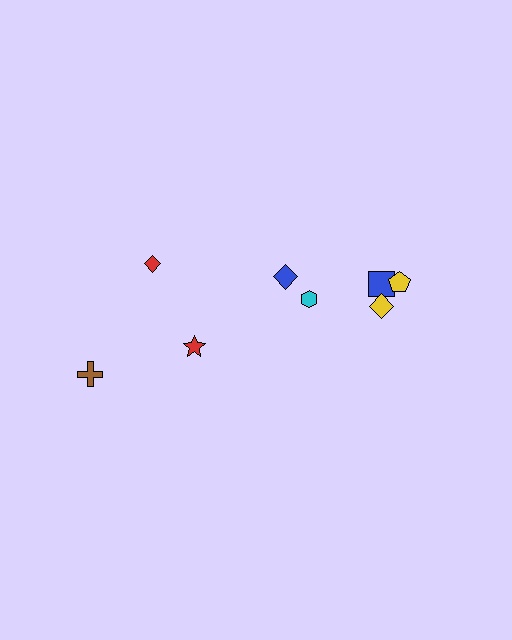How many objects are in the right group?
There are 5 objects.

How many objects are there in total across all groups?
There are 8 objects.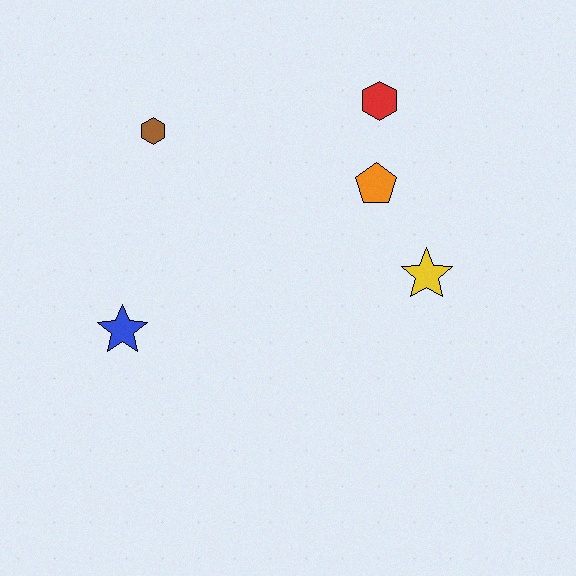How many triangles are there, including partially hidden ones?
There are no triangles.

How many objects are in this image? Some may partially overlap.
There are 5 objects.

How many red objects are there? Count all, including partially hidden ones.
There is 1 red object.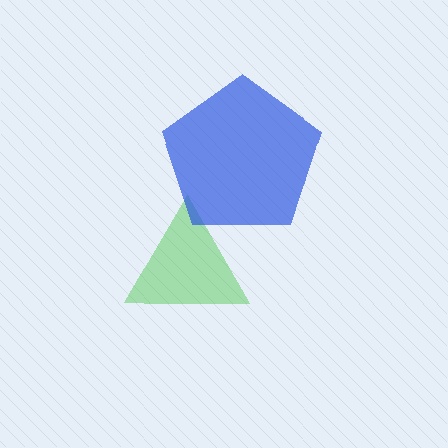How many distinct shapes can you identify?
There are 2 distinct shapes: a green triangle, a blue pentagon.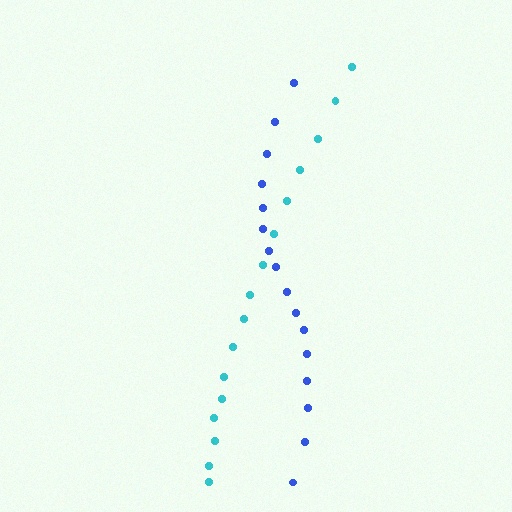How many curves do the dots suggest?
There are 2 distinct paths.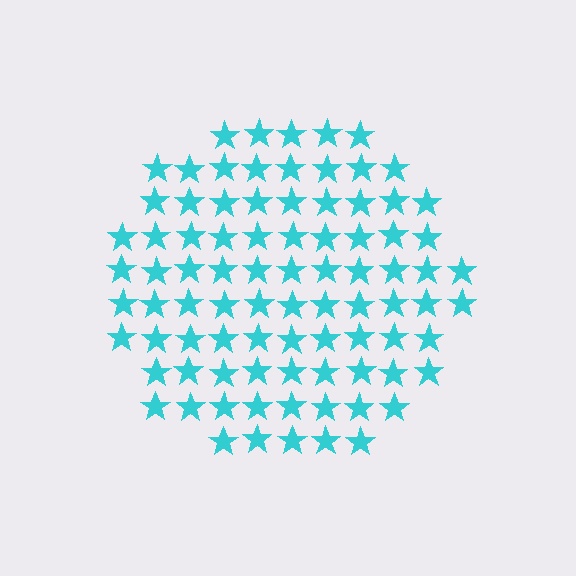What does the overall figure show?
The overall figure shows a circle.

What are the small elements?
The small elements are stars.